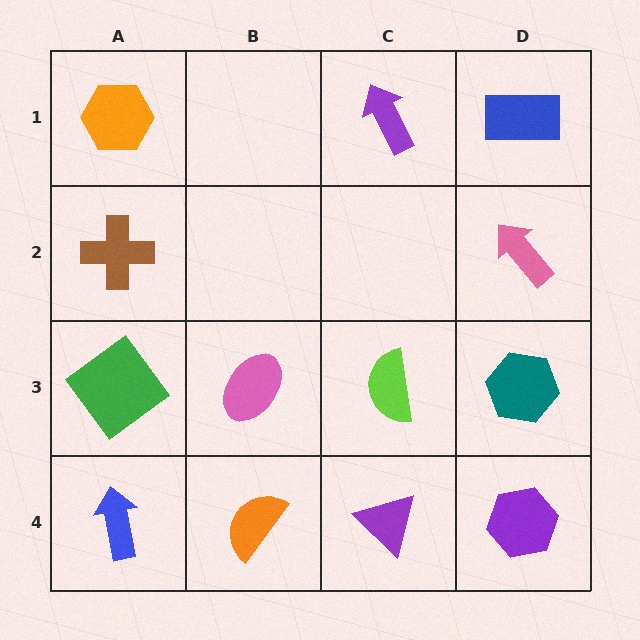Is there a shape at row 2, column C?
No, that cell is empty.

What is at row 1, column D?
A blue rectangle.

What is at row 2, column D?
A pink arrow.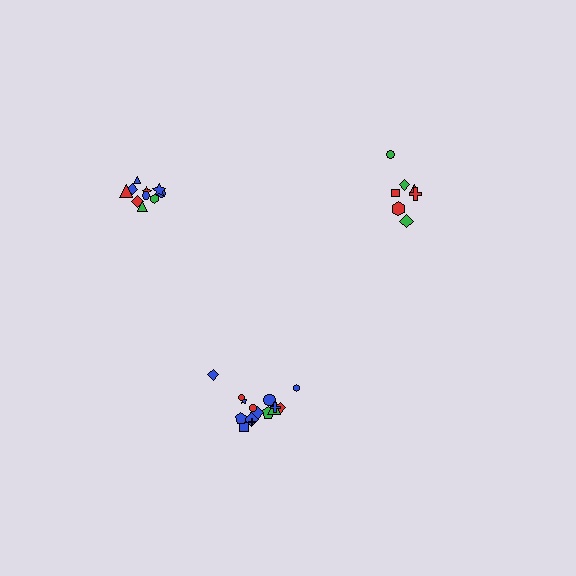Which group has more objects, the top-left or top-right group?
The top-left group.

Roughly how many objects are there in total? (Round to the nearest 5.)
Roughly 35 objects in total.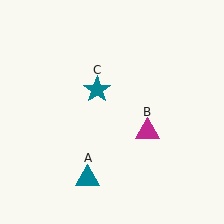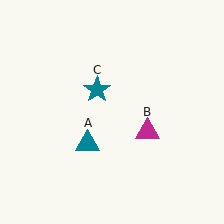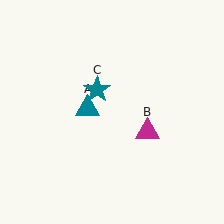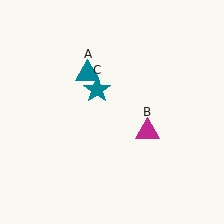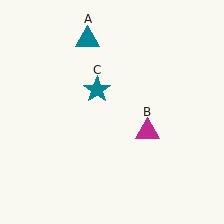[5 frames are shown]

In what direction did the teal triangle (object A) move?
The teal triangle (object A) moved up.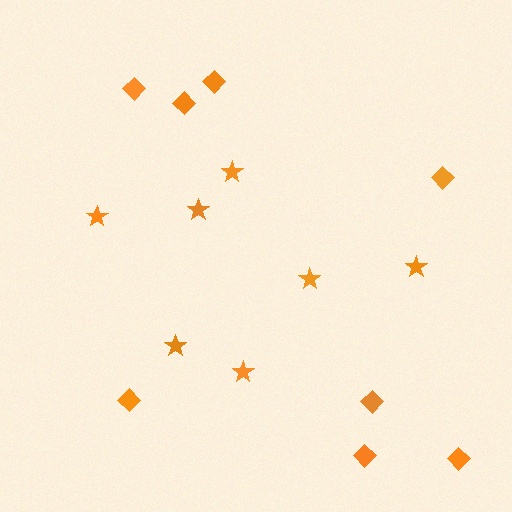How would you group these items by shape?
There are 2 groups: one group of diamonds (8) and one group of stars (7).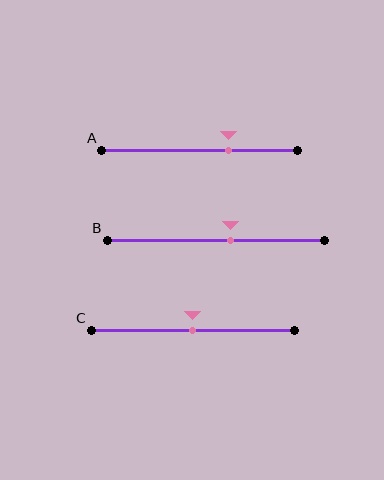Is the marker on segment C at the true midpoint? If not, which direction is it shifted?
Yes, the marker on segment C is at the true midpoint.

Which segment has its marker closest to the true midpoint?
Segment C has its marker closest to the true midpoint.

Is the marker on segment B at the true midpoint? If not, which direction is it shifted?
No, the marker on segment B is shifted to the right by about 7% of the segment length.